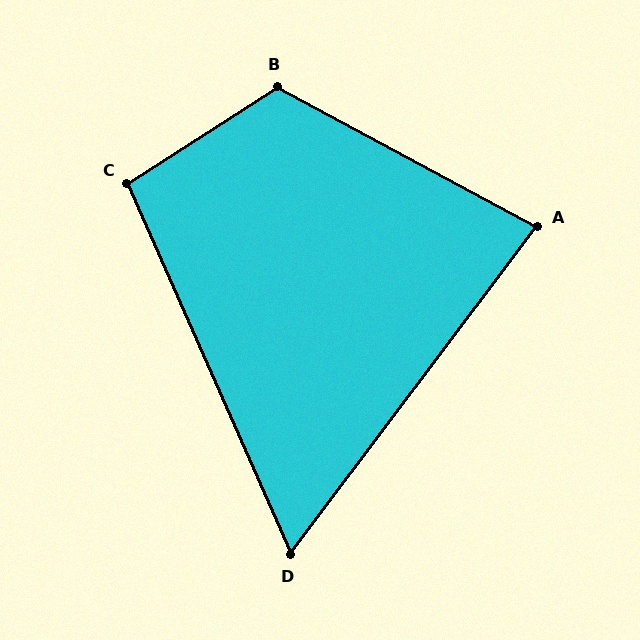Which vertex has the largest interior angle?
B, at approximately 119 degrees.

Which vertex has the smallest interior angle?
D, at approximately 61 degrees.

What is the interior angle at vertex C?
Approximately 99 degrees (obtuse).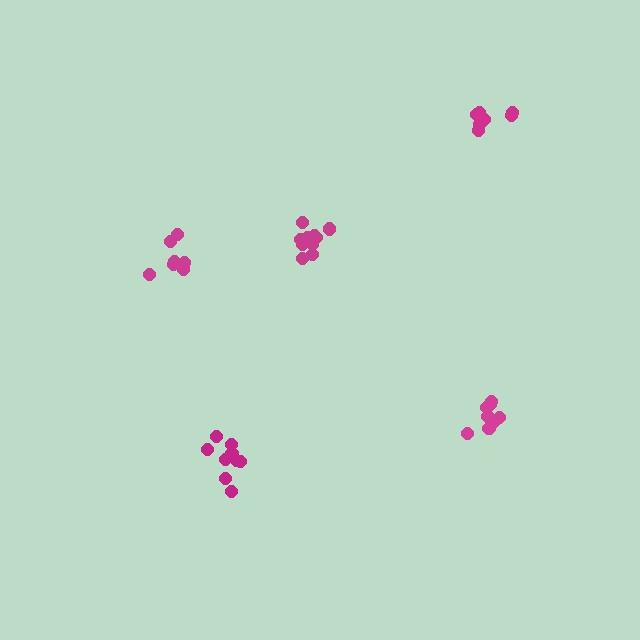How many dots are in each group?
Group 1: 8 dots, Group 2: 10 dots, Group 3: 7 dots, Group 4: 7 dots, Group 5: 9 dots (41 total).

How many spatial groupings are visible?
There are 5 spatial groupings.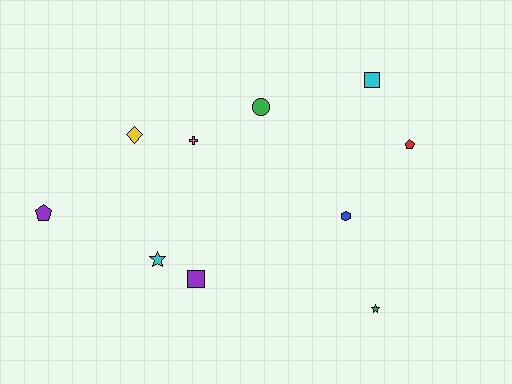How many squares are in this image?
There are 2 squares.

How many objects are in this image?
There are 10 objects.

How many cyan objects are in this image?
There are 2 cyan objects.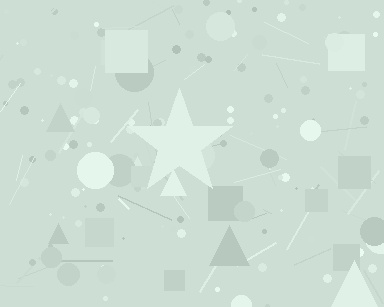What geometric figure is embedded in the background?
A star is embedded in the background.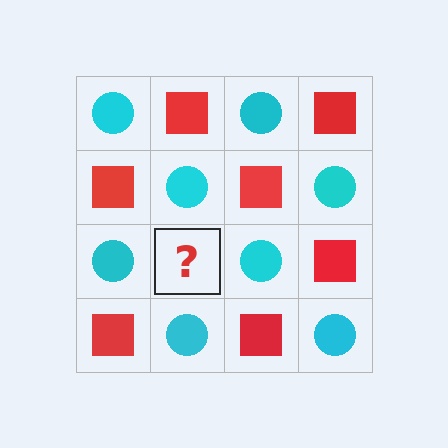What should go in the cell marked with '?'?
The missing cell should contain a red square.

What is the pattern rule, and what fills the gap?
The rule is that it alternates cyan circle and red square in a checkerboard pattern. The gap should be filled with a red square.